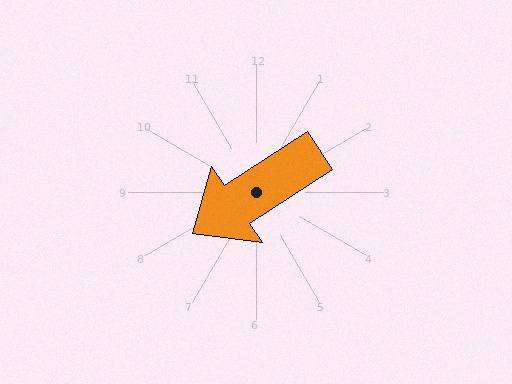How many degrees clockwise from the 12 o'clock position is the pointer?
Approximately 237 degrees.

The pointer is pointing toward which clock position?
Roughly 8 o'clock.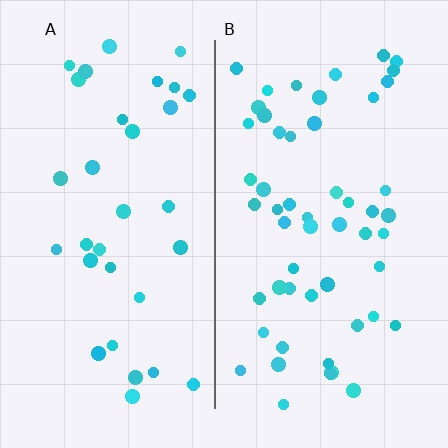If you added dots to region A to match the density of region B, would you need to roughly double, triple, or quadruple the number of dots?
Approximately double.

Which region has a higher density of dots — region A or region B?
B (the right).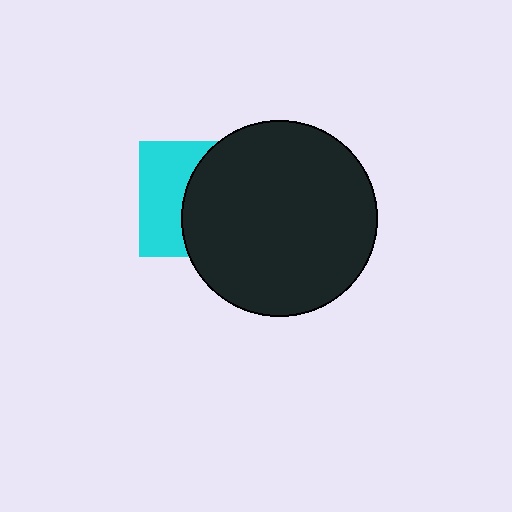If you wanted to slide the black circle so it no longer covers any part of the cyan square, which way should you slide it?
Slide it right — that is the most direct way to separate the two shapes.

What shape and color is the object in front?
The object in front is a black circle.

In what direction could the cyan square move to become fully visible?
The cyan square could move left. That would shift it out from behind the black circle entirely.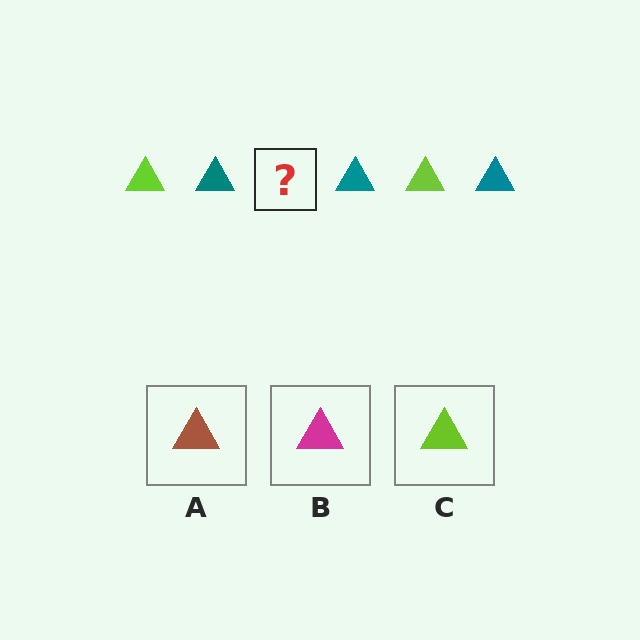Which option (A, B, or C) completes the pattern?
C.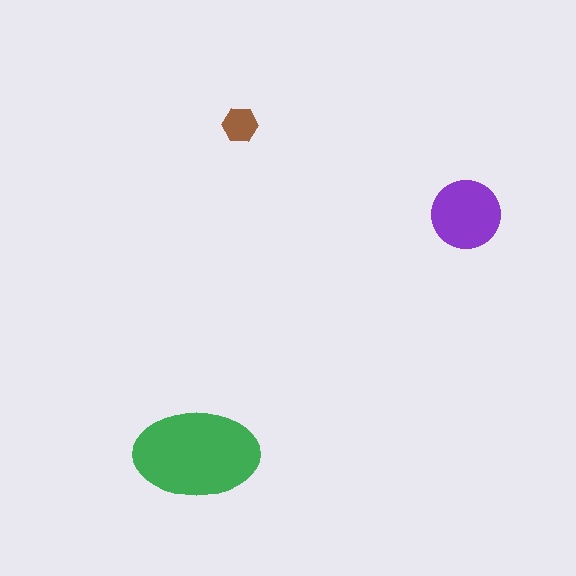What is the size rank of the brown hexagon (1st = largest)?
3rd.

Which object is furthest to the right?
The purple circle is rightmost.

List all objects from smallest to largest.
The brown hexagon, the purple circle, the green ellipse.